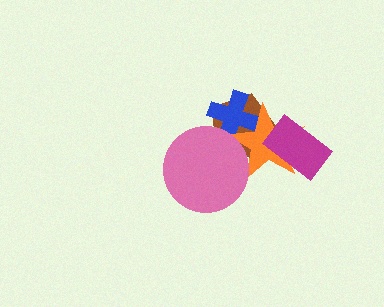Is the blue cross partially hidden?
Yes, it is partially covered by another shape.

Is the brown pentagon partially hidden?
Yes, it is partially covered by another shape.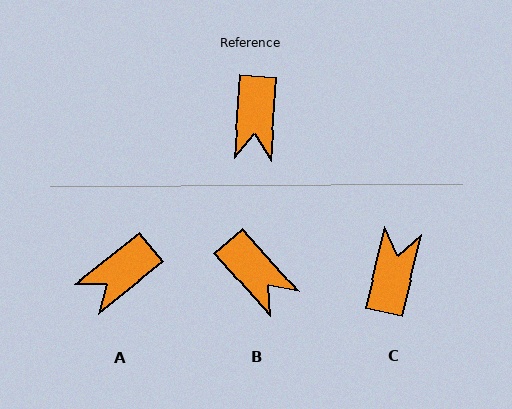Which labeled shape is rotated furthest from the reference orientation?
C, about 170 degrees away.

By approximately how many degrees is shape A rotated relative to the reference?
Approximately 47 degrees clockwise.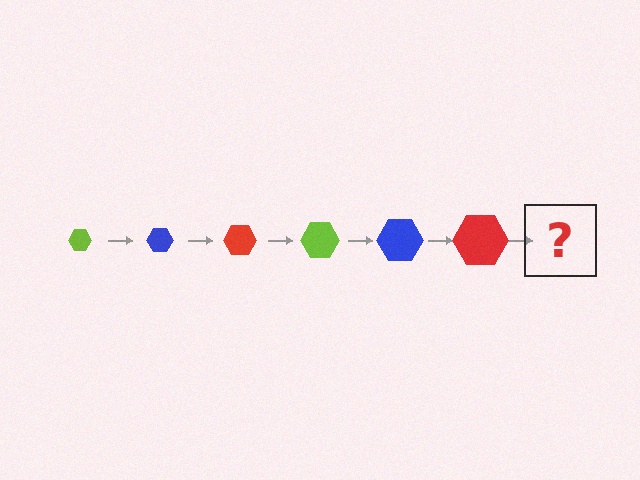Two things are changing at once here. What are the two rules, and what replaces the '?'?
The two rules are that the hexagon grows larger each step and the color cycles through lime, blue, and red. The '?' should be a lime hexagon, larger than the previous one.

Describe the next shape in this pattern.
It should be a lime hexagon, larger than the previous one.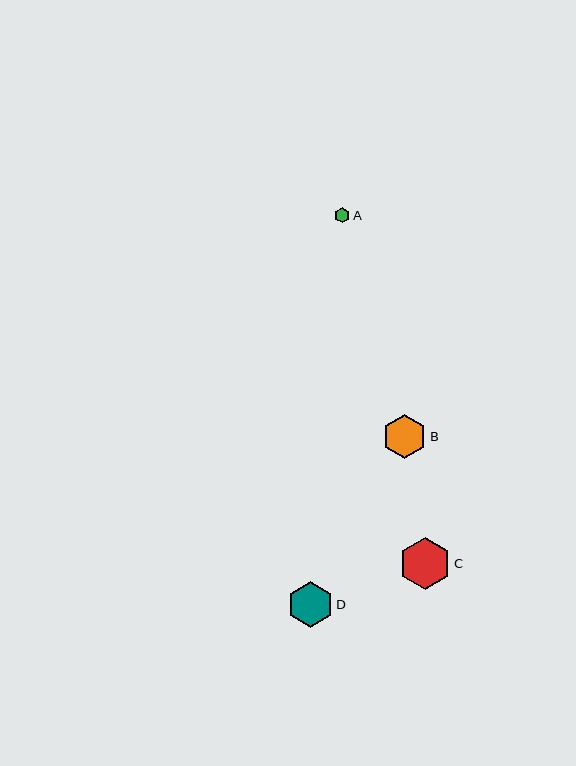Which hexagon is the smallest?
Hexagon A is the smallest with a size of approximately 15 pixels.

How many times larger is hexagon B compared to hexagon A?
Hexagon B is approximately 2.9 times the size of hexagon A.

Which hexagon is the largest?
Hexagon C is the largest with a size of approximately 52 pixels.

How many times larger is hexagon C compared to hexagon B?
Hexagon C is approximately 1.2 times the size of hexagon B.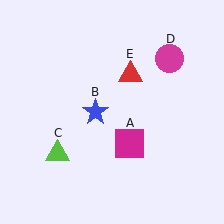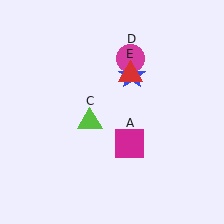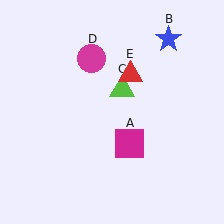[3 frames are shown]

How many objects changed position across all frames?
3 objects changed position: blue star (object B), lime triangle (object C), magenta circle (object D).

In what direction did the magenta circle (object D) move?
The magenta circle (object D) moved left.